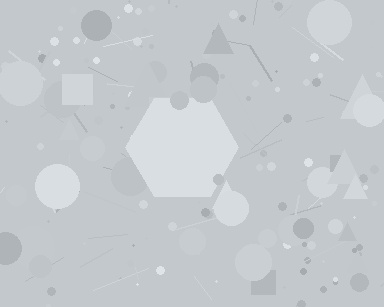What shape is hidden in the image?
A hexagon is hidden in the image.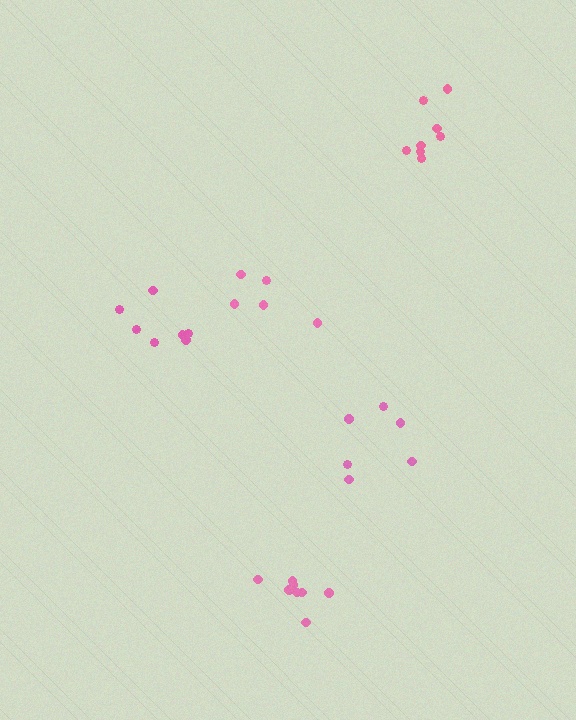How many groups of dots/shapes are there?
There are 5 groups.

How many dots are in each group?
Group 1: 6 dots, Group 2: 7 dots, Group 3: 8 dots, Group 4: 8 dots, Group 5: 5 dots (34 total).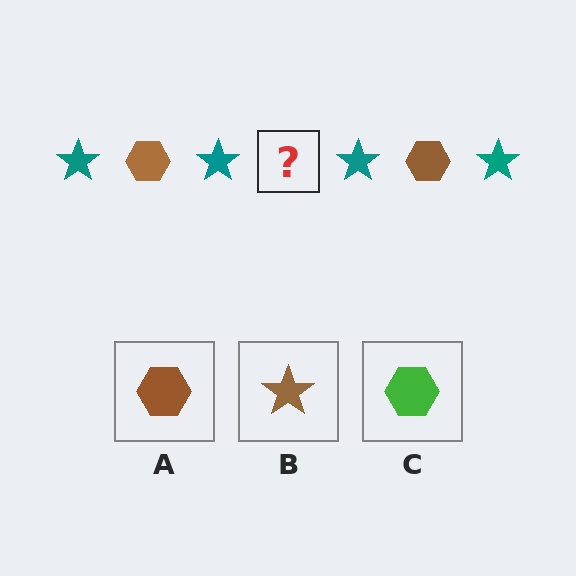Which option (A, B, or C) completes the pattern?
A.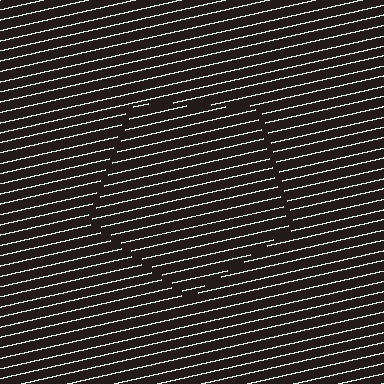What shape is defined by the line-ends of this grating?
An illusory pentagon. The interior of the shape contains the same grating, shifted by half a period — the contour is defined by the phase discontinuity where line-ends from the inner and outer gratings abut.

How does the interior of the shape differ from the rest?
The interior of the shape contains the same grating, shifted by half a period — the contour is defined by the phase discontinuity where line-ends from the inner and outer gratings abut.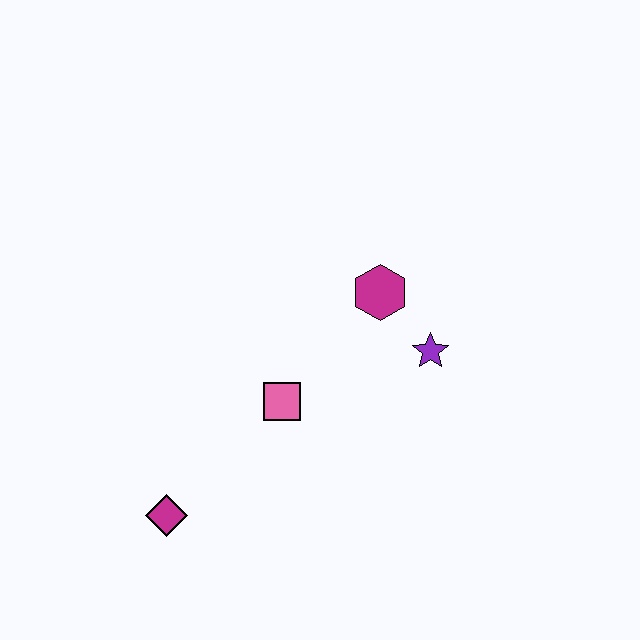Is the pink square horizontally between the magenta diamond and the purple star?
Yes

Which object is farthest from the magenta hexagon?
The magenta diamond is farthest from the magenta hexagon.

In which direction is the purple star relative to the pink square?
The purple star is to the right of the pink square.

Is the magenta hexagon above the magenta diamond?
Yes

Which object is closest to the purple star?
The magenta hexagon is closest to the purple star.